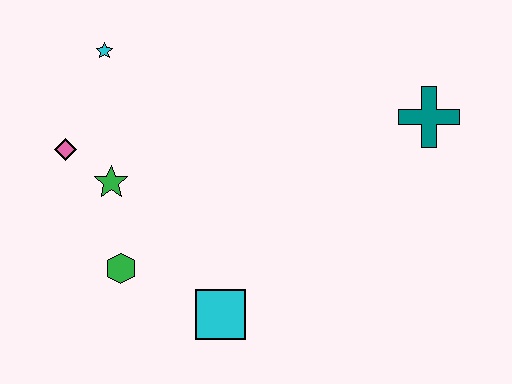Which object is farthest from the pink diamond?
The teal cross is farthest from the pink diamond.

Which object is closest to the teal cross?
The cyan square is closest to the teal cross.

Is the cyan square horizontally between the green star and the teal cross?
Yes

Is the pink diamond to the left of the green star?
Yes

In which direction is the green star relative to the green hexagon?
The green star is above the green hexagon.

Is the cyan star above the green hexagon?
Yes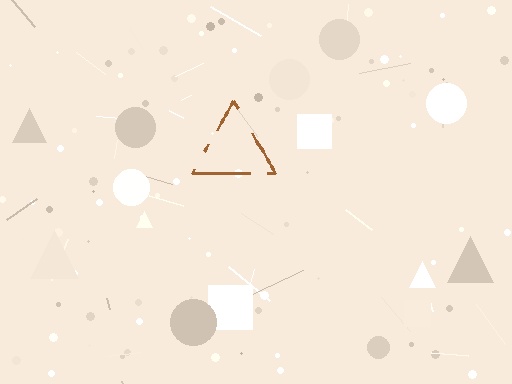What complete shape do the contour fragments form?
The contour fragments form a triangle.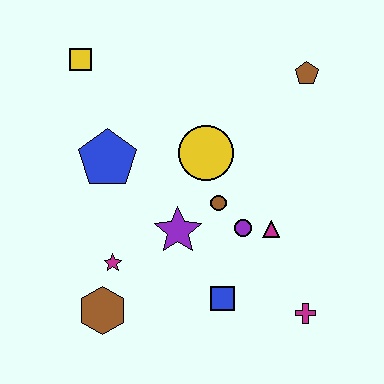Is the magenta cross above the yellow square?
No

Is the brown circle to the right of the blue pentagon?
Yes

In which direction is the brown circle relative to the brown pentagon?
The brown circle is below the brown pentagon.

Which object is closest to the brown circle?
The purple circle is closest to the brown circle.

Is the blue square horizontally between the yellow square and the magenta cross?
Yes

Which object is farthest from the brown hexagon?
The brown pentagon is farthest from the brown hexagon.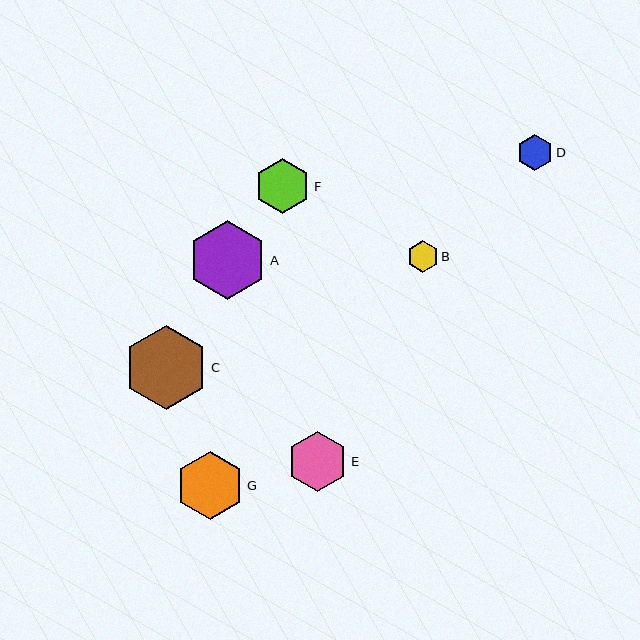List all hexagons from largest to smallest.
From largest to smallest: C, A, G, E, F, D, B.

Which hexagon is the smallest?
Hexagon B is the smallest with a size of approximately 31 pixels.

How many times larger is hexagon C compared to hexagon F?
Hexagon C is approximately 1.5 times the size of hexagon F.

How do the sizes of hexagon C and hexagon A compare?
Hexagon C and hexagon A are approximately the same size.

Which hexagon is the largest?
Hexagon C is the largest with a size of approximately 84 pixels.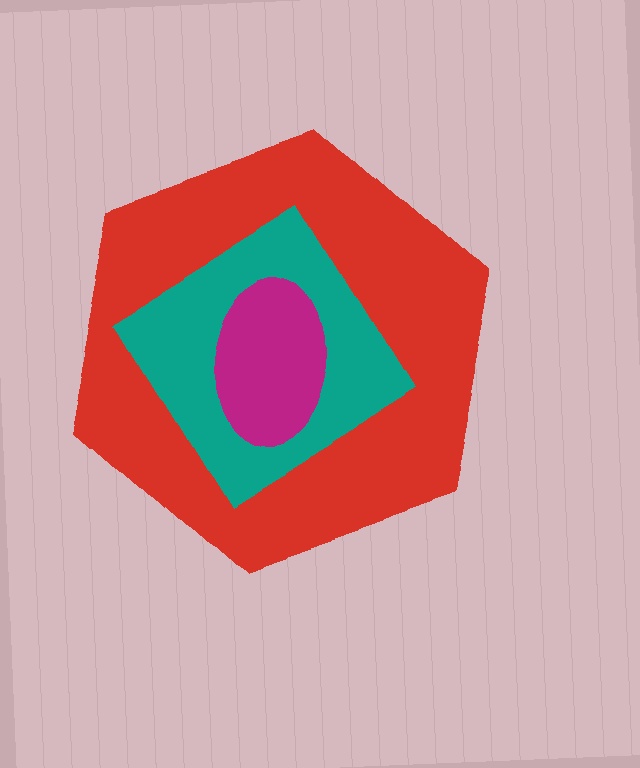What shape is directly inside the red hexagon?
The teal diamond.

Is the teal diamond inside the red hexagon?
Yes.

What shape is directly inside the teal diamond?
The magenta ellipse.